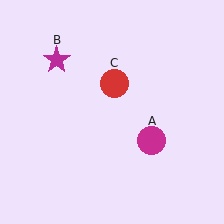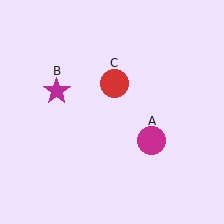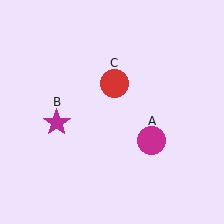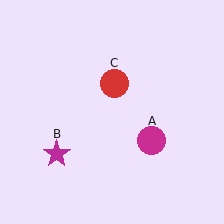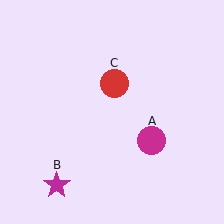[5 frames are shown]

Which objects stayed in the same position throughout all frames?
Magenta circle (object A) and red circle (object C) remained stationary.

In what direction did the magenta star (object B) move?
The magenta star (object B) moved down.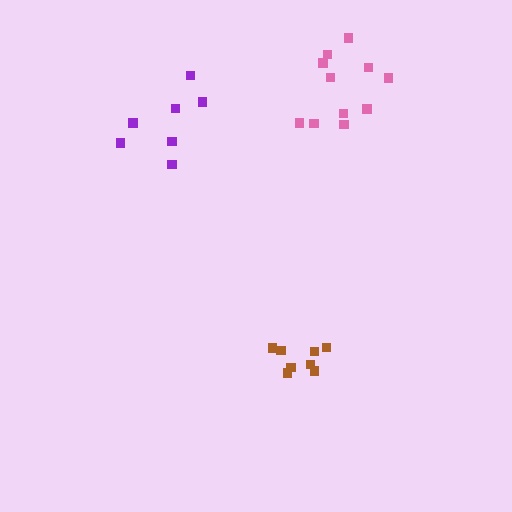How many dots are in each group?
Group 1: 8 dots, Group 2: 7 dots, Group 3: 11 dots (26 total).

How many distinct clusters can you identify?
There are 3 distinct clusters.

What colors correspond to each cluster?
The clusters are colored: brown, purple, pink.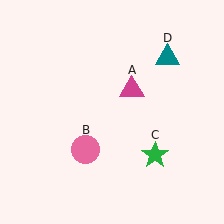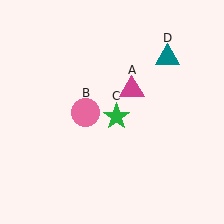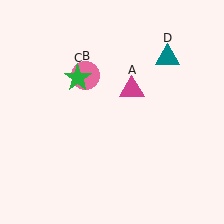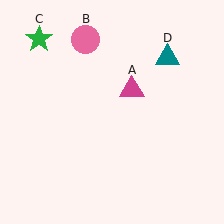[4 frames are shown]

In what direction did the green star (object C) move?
The green star (object C) moved up and to the left.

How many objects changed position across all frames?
2 objects changed position: pink circle (object B), green star (object C).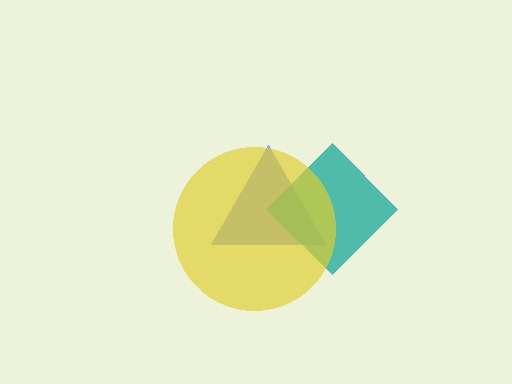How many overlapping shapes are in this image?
There are 3 overlapping shapes in the image.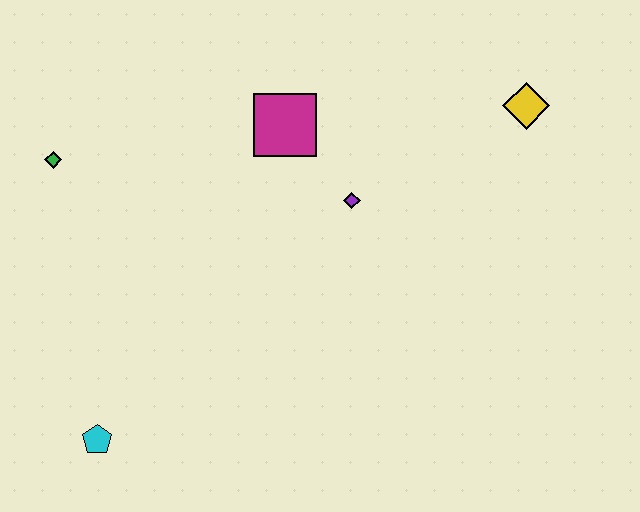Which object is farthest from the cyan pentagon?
The yellow diamond is farthest from the cyan pentagon.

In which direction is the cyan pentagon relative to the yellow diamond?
The cyan pentagon is to the left of the yellow diamond.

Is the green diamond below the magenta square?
Yes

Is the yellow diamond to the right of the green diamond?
Yes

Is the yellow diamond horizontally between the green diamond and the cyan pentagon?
No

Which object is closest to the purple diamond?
The magenta square is closest to the purple diamond.